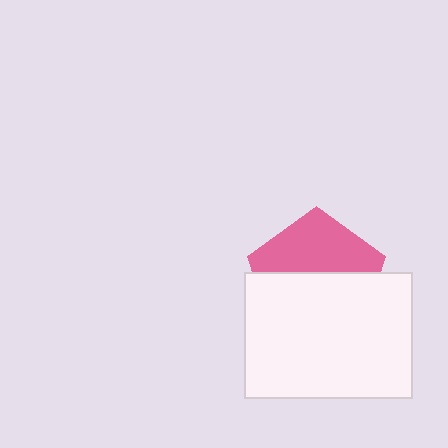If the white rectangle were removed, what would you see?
You would see the complete pink pentagon.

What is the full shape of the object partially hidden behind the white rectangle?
The partially hidden object is a pink pentagon.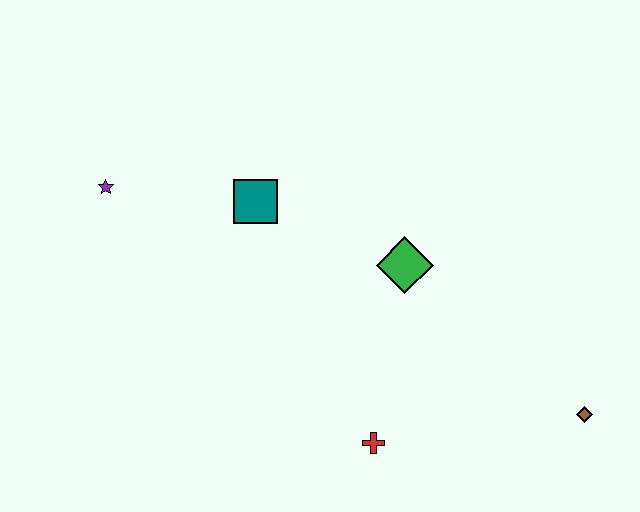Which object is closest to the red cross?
The green diamond is closest to the red cross.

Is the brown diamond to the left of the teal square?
No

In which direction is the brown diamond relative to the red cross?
The brown diamond is to the right of the red cross.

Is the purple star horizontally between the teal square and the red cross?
No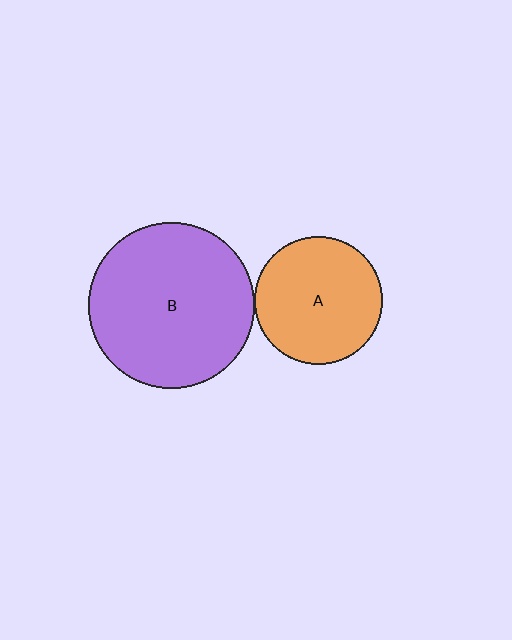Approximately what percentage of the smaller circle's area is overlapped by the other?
Approximately 5%.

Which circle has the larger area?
Circle B (purple).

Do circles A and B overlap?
Yes.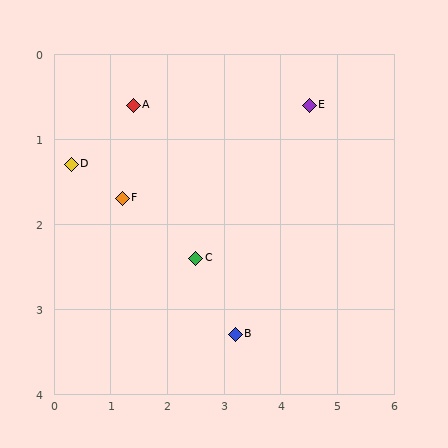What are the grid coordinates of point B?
Point B is at approximately (3.2, 3.3).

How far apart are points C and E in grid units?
Points C and E are about 2.7 grid units apart.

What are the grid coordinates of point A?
Point A is at approximately (1.4, 0.6).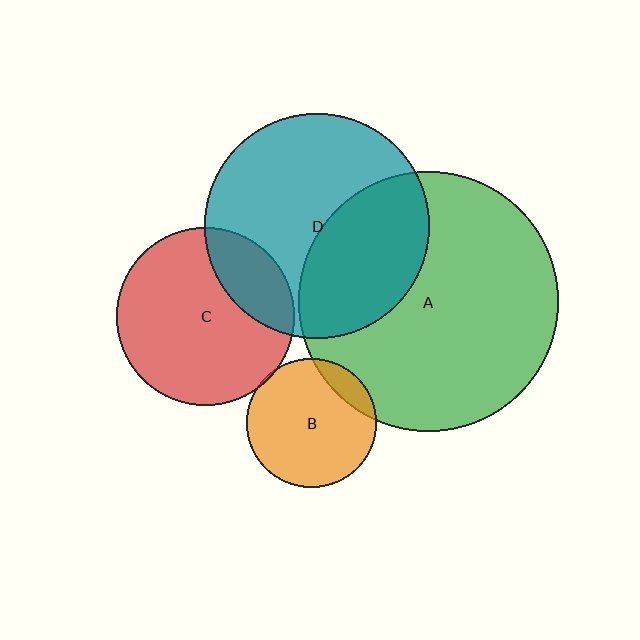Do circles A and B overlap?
Yes.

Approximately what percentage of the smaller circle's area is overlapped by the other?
Approximately 15%.